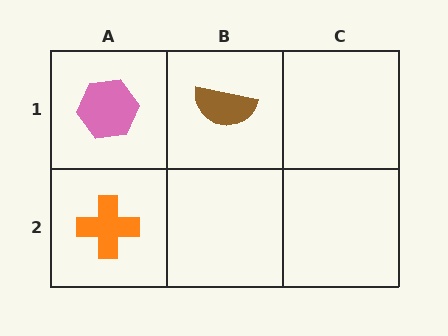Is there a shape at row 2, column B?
No, that cell is empty.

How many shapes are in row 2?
1 shape.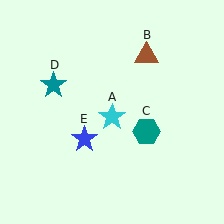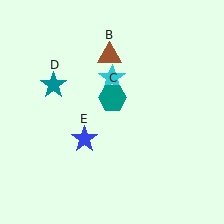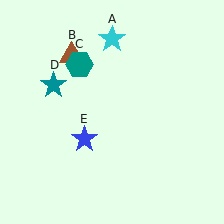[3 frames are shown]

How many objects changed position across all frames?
3 objects changed position: cyan star (object A), brown triangle (object B), teal hexagon (object C).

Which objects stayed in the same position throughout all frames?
Teal star (object D) and blue star (object E) remained stationary.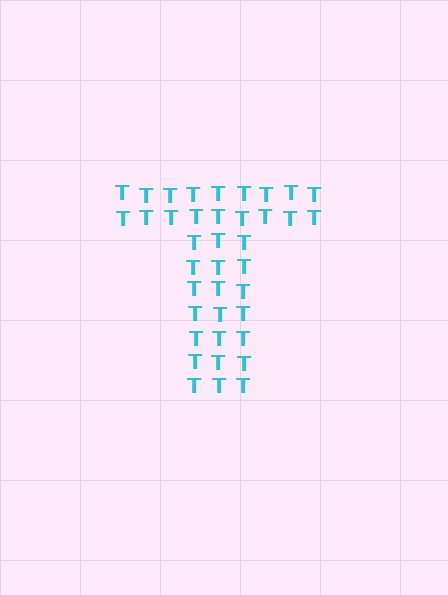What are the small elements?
The small elements are letter T's.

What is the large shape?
The large shape is the letter T.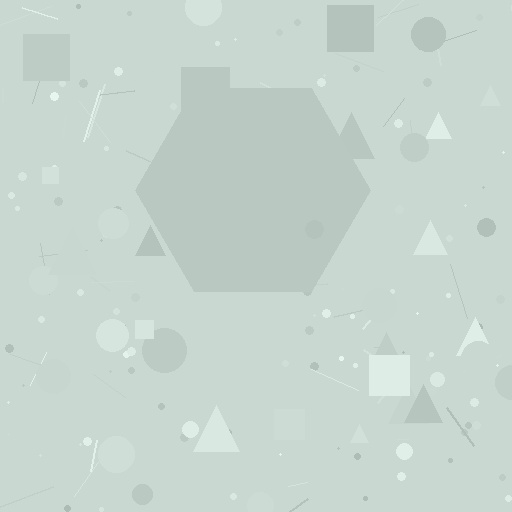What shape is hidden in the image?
A hexagon is hidden in the image.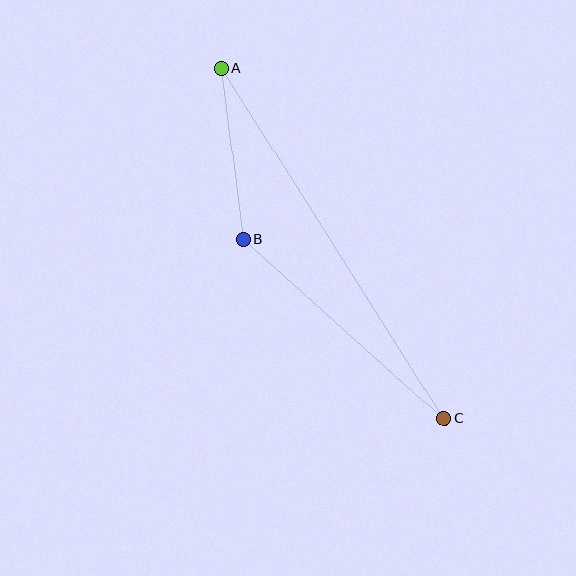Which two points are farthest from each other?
Points A and C are farthest from each other.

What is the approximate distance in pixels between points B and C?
The distance between B and C is approximately 269 pixels.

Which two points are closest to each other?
Points A and B are closest to each other.